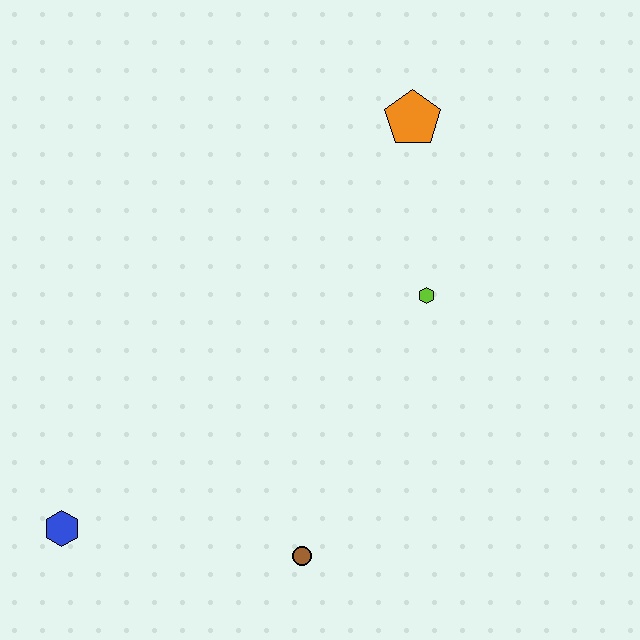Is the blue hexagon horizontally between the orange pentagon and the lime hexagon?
No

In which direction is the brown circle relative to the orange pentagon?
The brown circle is below the orange pentagon.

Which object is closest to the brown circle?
The blue hexagon is closest to the brown circle.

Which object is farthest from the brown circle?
The orange pentagon is farthest from the brown circle.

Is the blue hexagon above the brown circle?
Yes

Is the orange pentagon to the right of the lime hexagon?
No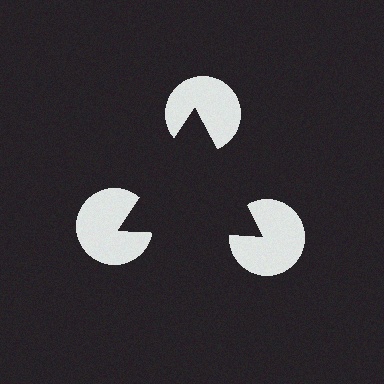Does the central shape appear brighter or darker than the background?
It typically appears slightly darker than the background, even though no actual brightness change is drawn.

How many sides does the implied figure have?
3 sides.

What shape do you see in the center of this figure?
An illusory triangle — its edges are inferred from the aligned wedge cuts in the pac-man discs, not physically drawn.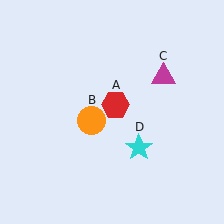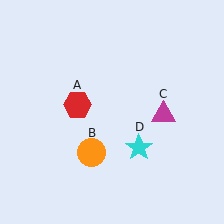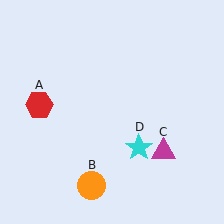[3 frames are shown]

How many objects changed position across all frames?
3 objects changed position: red hexagon (object A), orange circle (object B), magenta triangle (object C).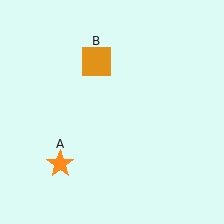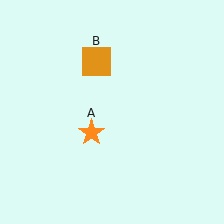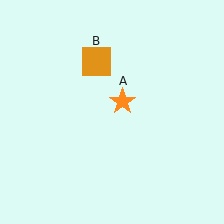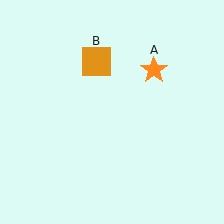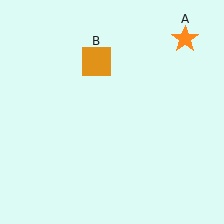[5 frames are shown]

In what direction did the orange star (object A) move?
The orange star (object A) moved up and to the right.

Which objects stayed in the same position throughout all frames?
Orange square (object B) remained stationary.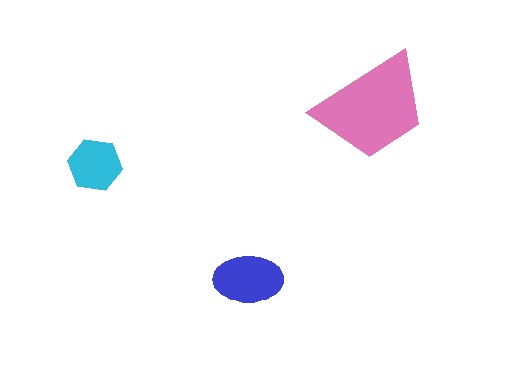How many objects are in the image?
There are 3 objects in the image.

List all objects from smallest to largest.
The cyan hexagon, the blue ellipse, the pink trapezoid.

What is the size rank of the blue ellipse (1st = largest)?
2nd.